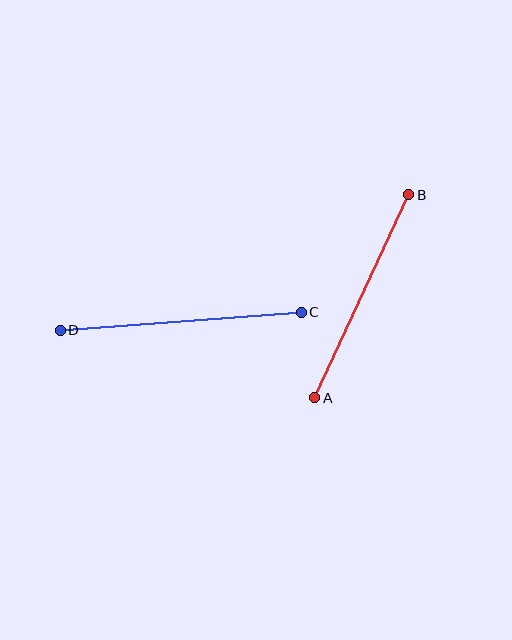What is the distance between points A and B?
The distance is approximately 223 pixels.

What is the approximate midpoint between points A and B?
The midpoint is at approximately (362, 296) pixels.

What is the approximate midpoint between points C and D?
The midpoint is at approximately (181, 321) pixels.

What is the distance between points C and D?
The distance is approximately 242 pixels.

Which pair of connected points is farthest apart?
Points C and D are farthest apart.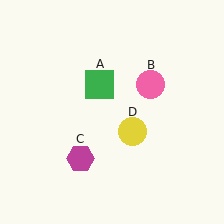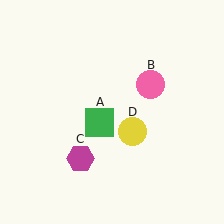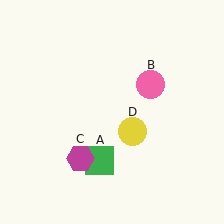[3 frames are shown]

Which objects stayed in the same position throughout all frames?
Pink circle (object B) and magenta hexagon (object C) and yellow circle (object D) remained stationary.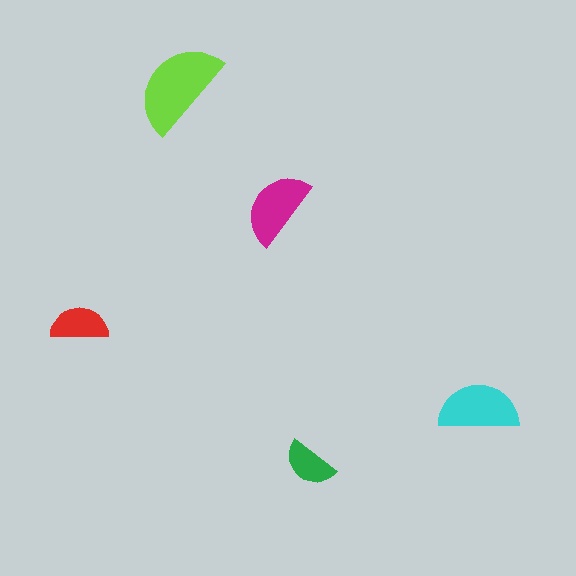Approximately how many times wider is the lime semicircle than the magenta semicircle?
About 1.5 times wider.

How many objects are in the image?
There are 5 objects in the image.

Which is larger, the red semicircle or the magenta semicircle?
The magenta one.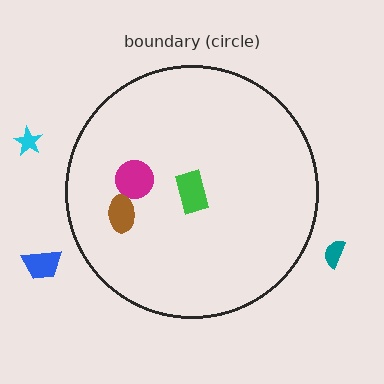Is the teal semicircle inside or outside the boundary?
Outside.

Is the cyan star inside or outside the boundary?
Outside.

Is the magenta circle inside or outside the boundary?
Inside.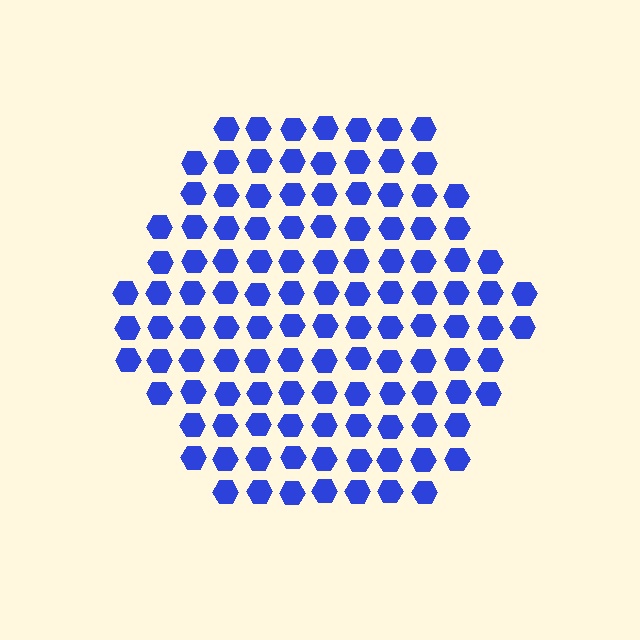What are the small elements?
The small elements are hexagons.